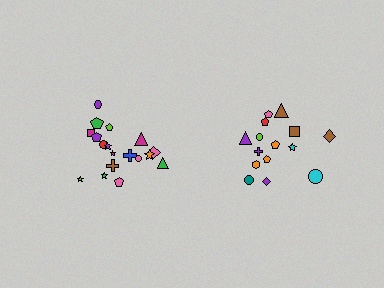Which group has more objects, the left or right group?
The left group.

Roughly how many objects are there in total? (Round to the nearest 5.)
Roughly 35 objects in total.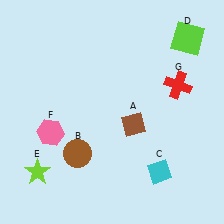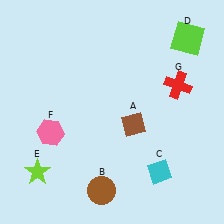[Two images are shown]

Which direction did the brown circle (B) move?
The brown circle (B) moved down.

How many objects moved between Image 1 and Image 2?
1 object moved between the two images.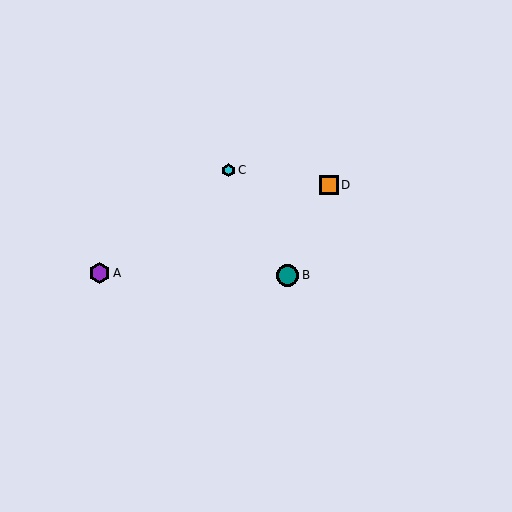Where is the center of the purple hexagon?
The center of the purple hexagon is at (100, 273).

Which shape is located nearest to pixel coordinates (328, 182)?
The orange square (labeled D) at (329, 185) is nearest to that location.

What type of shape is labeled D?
Shape D is an orange square.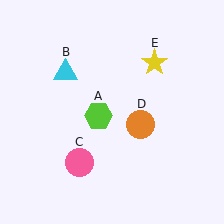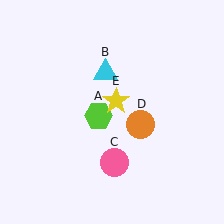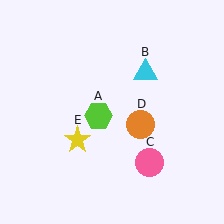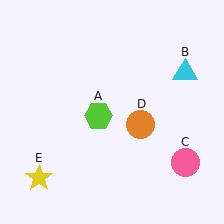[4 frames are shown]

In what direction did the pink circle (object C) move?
The pink circle (object C) moved right.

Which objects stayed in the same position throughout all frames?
Lime hexagon (object A) and orange circle (object D) remained stationary.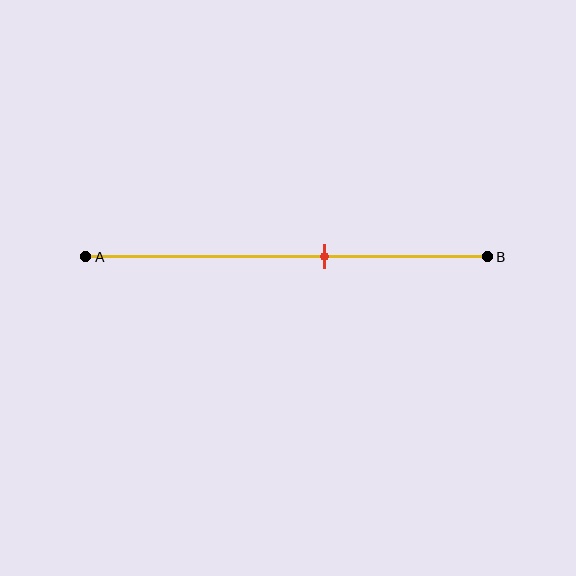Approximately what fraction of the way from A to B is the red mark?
The red mark is approximately 60% of the way from A to B.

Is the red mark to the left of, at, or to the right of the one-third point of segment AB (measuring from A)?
The red mark is to the right of the one-third point of segment AB.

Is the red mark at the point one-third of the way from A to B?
No, the mark is at about 60% from A, not at the 33% one-third point.